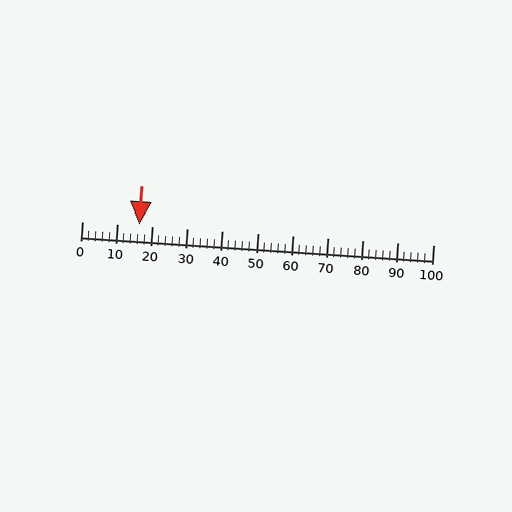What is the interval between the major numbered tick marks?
The major tick marks are spaced 10 units apart.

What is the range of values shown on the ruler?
The ruler shows values from 0 to 100.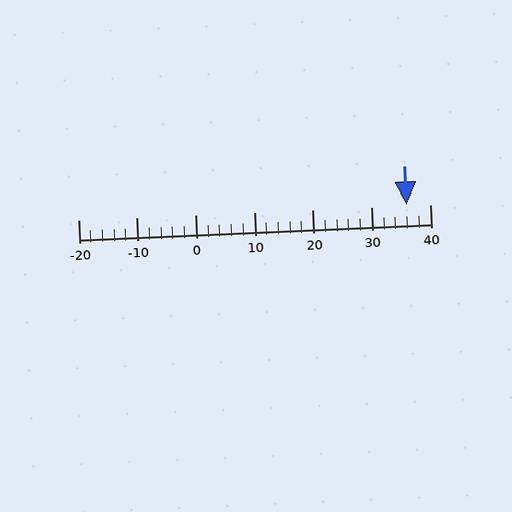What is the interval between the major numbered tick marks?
The major tick marks are spaced 10 units apart.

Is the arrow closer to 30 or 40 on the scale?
The arrow is closer to 40.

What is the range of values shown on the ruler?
The ruler shows values from -20 to 40.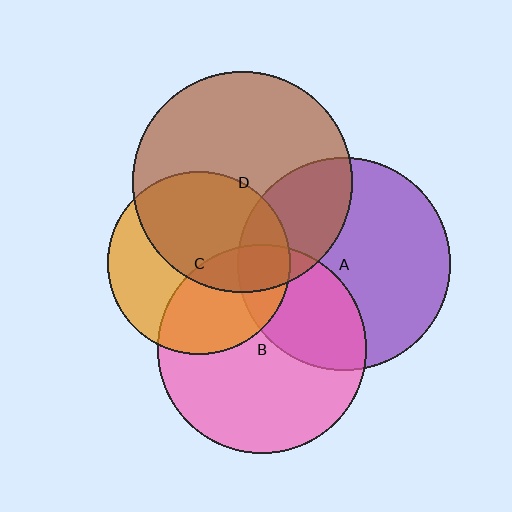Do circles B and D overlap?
Yes.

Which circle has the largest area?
Circle D (brown).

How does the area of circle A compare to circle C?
Approximately 1.4 times.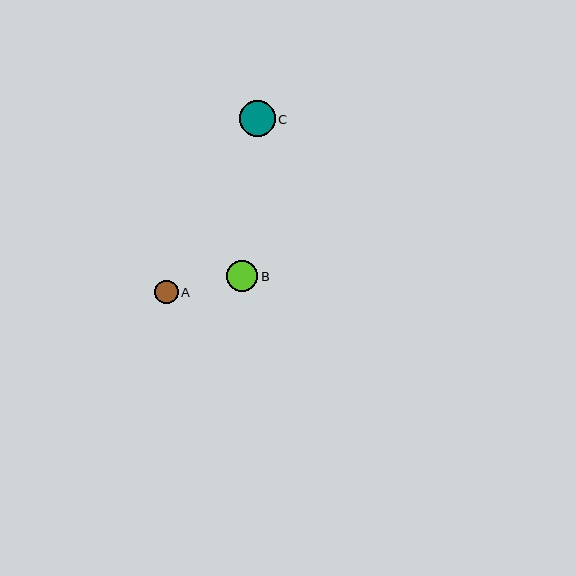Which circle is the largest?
Circle C is the largest with a size of approximately 36 pixels.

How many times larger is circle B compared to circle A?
Circle B is approximately 1.3 times the size of circle A.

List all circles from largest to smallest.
From largest to smallest: C, B, A.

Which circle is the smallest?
Circle A is the smallest with a size of approximately 24 pixels.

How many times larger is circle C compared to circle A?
Circle C is approximately 1.5 times the size of circle A.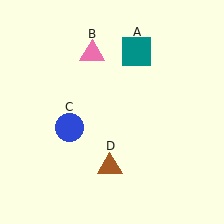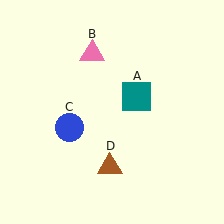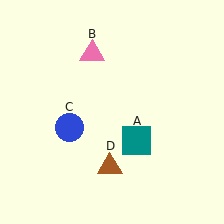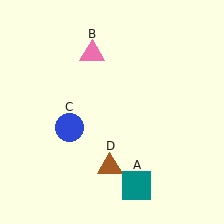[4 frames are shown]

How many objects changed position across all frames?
1 object changed position: teal square (object A).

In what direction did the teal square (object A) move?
The teal square (object A) moved down.